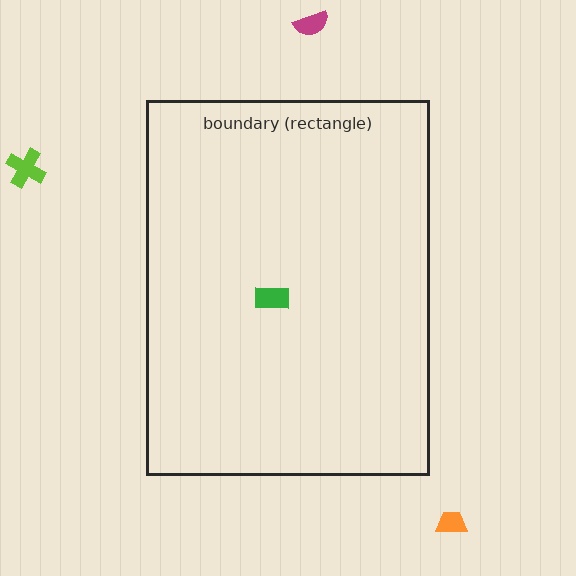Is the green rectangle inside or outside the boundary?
Inside.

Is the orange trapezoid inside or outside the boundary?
Outside.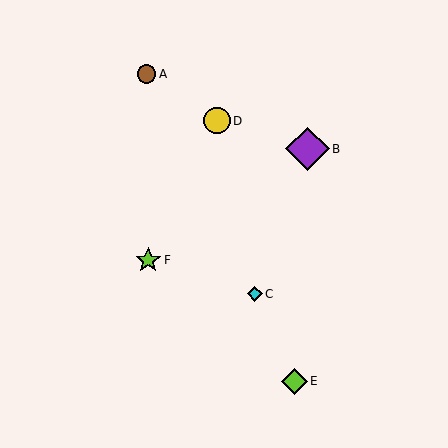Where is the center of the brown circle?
The center of the brown circle is at (147, 74).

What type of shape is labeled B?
Shape B is a purple diamond.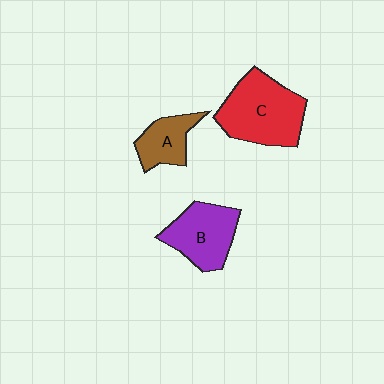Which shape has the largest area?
Shape C (red).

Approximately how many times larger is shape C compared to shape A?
Approximately 2.0 times.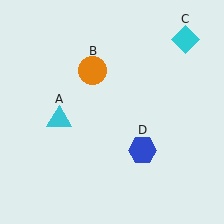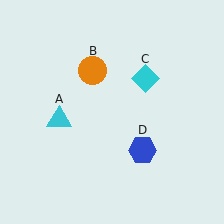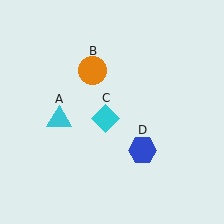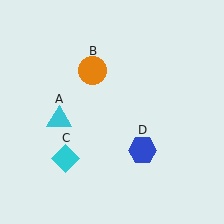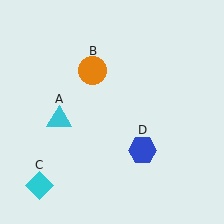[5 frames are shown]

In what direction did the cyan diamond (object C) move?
The cyan diamond (object C) moved down and to the left.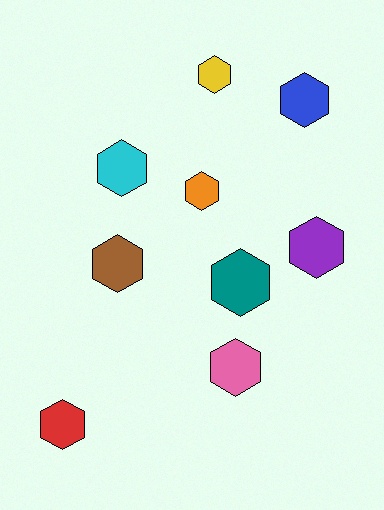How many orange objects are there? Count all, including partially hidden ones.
There is 1 orange object.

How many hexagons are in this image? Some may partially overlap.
There are 9 hexagons.